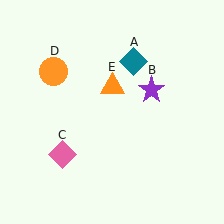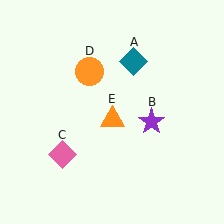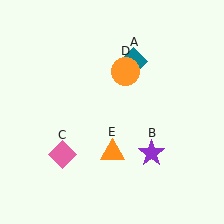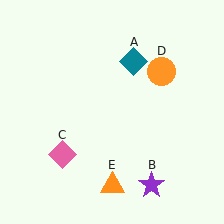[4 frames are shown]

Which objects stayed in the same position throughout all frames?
Teal diamond (object A) and pink diamond (object C) remained stationary.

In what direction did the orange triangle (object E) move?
The orange triangle (object E) moved down.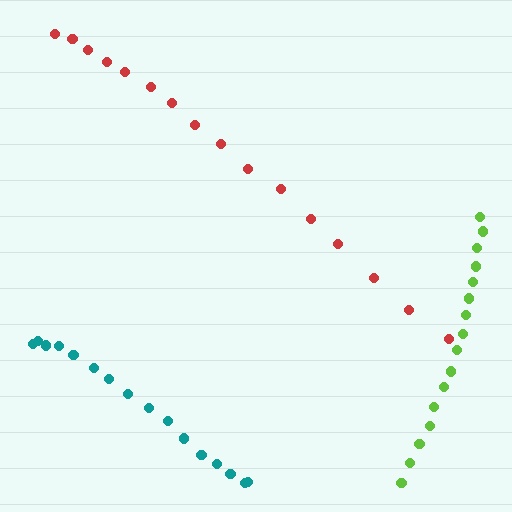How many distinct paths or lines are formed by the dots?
There are 3 distinct paths.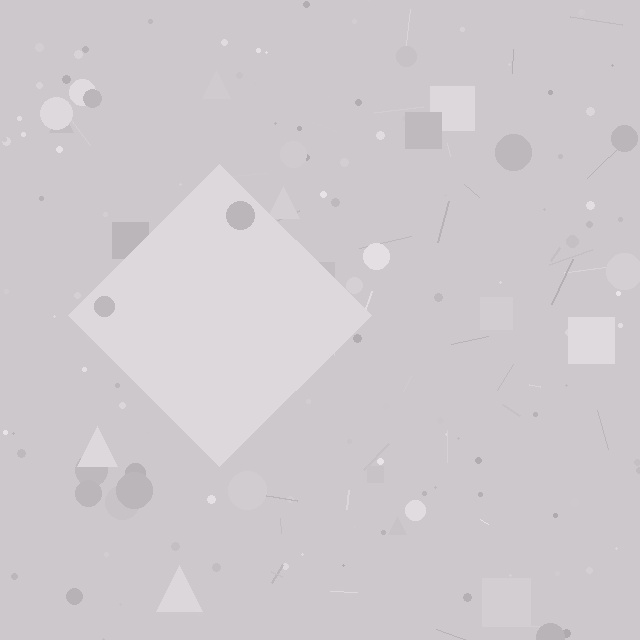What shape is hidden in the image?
A diamond is hidden in the image.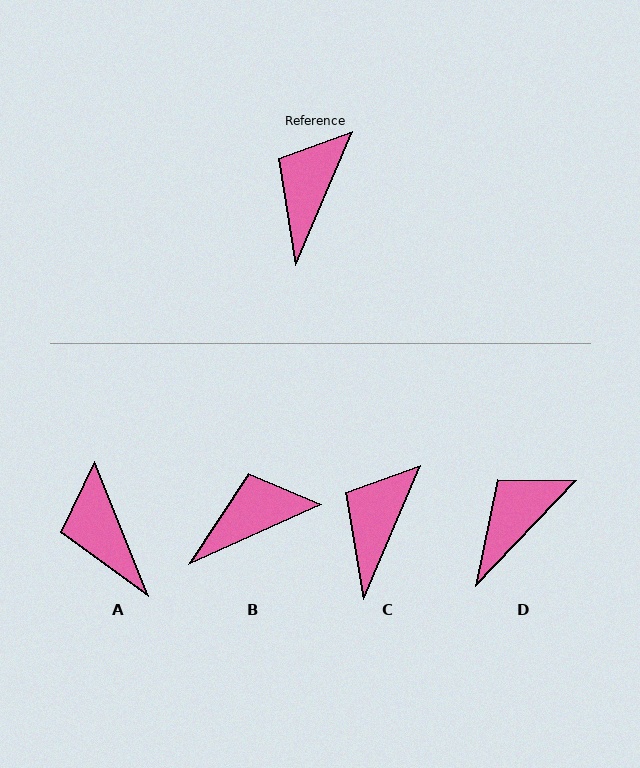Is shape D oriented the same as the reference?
No, it is off by about 21 degrees.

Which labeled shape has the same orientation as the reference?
C.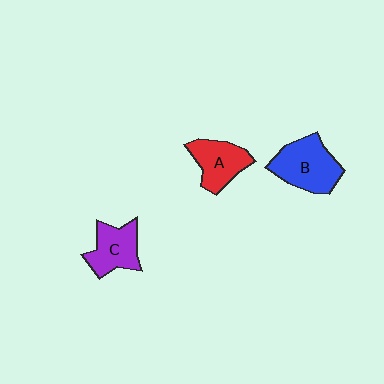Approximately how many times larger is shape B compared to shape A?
Approximately 1.3 times.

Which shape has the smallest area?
Shape C (purple).